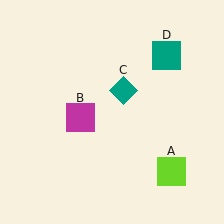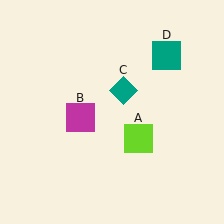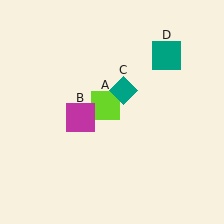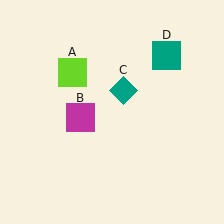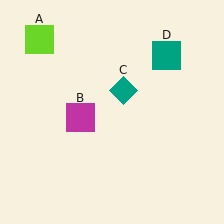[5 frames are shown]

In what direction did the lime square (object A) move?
The lime square (object A) moved up and to the left.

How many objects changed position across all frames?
1 object changed position: lime square (object A).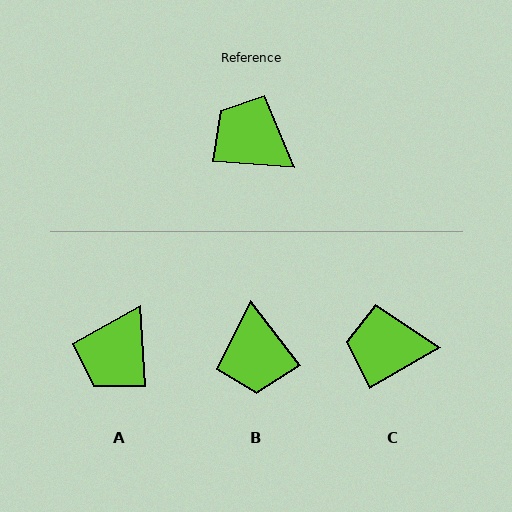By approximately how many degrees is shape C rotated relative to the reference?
Approximately 34 degrees counter-clockwise.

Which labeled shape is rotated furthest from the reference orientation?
B, about 131 degrees away.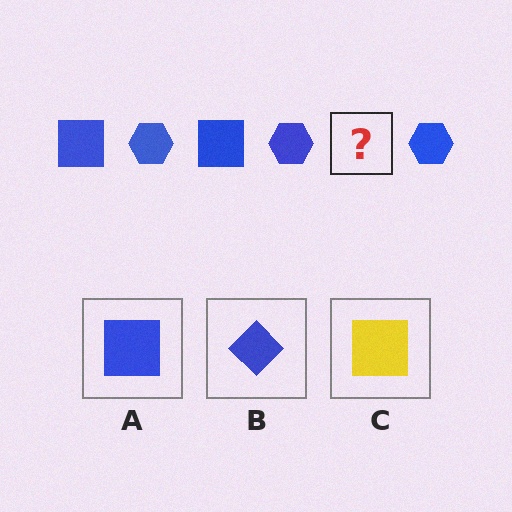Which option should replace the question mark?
Option A.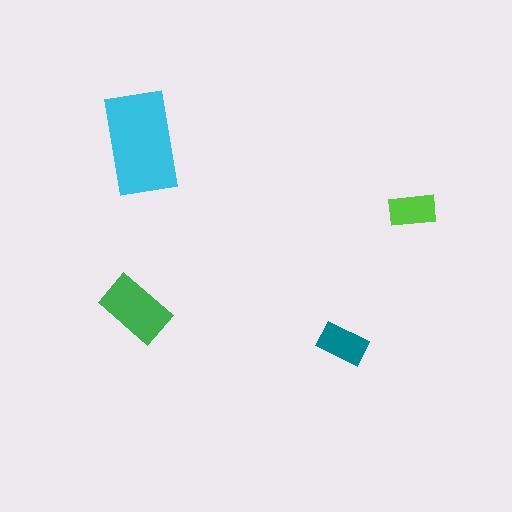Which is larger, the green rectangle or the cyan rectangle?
The cyan one.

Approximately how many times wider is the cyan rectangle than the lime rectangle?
About 2 times wider.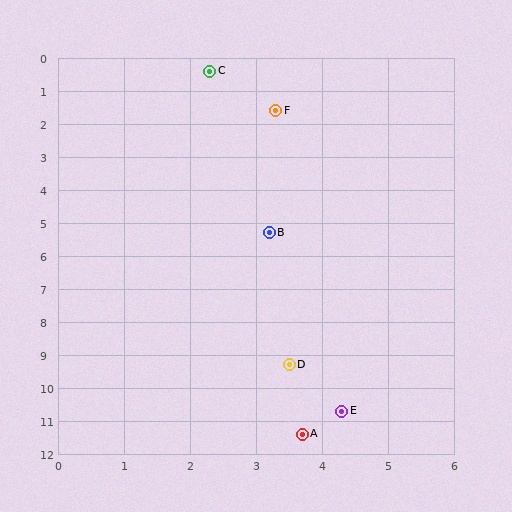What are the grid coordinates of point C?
Point C is at approximately (2.3, 0.4).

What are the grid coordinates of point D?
Point D is at approximately (3.5, 9.3).